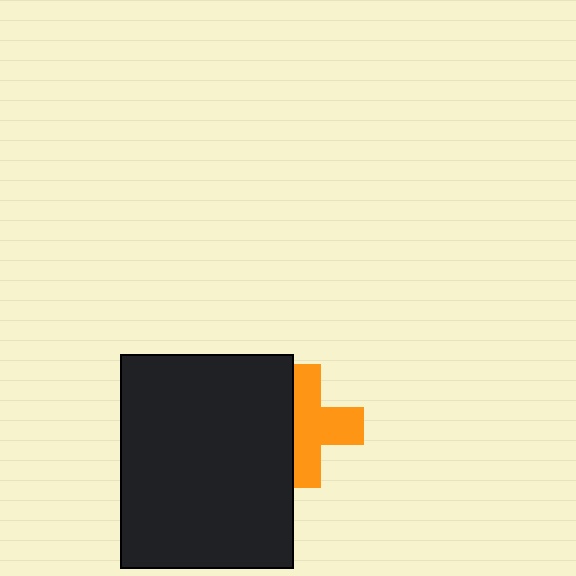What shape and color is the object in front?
The object in front is a black rectangle.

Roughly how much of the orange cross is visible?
About half of it is visible (roughly 64%).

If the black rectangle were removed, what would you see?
You would see the complete orange cross.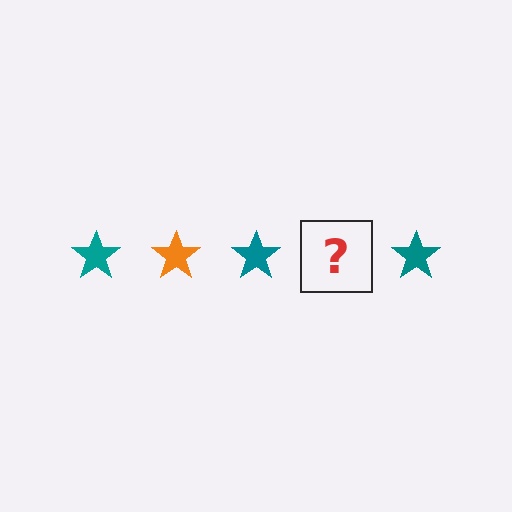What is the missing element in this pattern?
The missing element is an orange star.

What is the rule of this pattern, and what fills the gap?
The rule is that the pattern cycles through teal, orange stars. The gap should be filled with an orange star.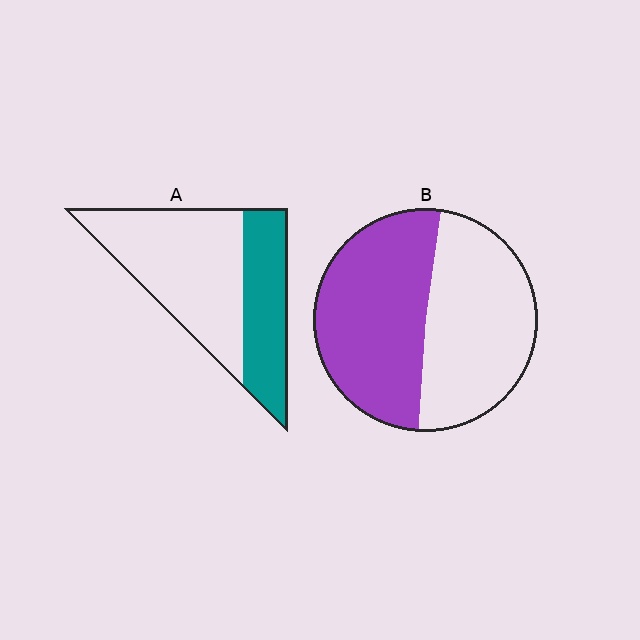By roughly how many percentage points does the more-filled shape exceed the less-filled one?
By roughly 15 percentage points (B over A).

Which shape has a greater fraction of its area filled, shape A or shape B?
Shape B.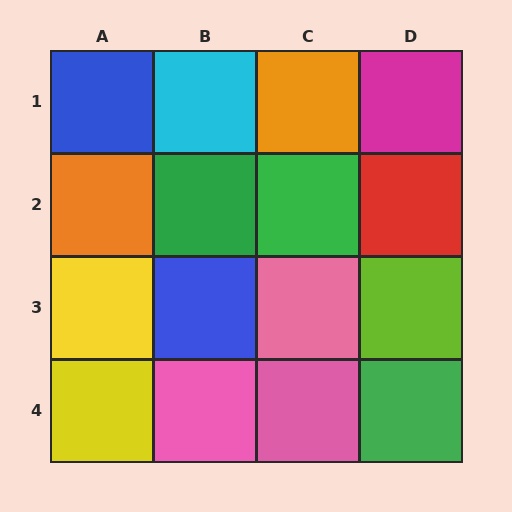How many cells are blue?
2 cells are blue.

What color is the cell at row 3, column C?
Pink.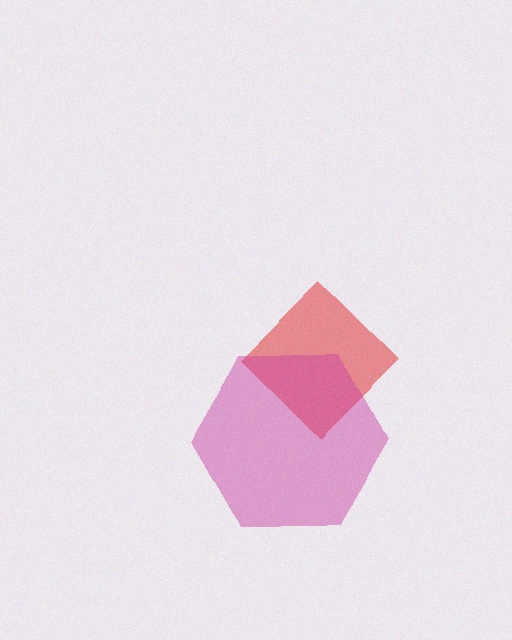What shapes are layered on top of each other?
The layered shapes are: a red diamond, a magenta hexagon.